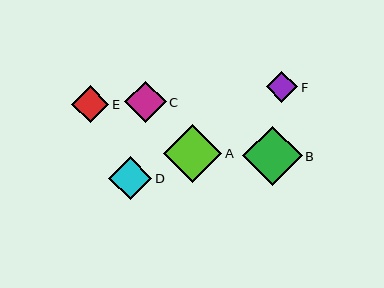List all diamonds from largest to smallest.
From largest to smallest: B, A, D, C, E, F.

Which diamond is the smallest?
Diamond F is the smallest with a size of approximately 31 pixels.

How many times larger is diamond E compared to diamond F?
Diamond E is approximately 1.2 times the size of diamond F.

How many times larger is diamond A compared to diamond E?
Diamond A is approximately 1.6 times the size of diamond E.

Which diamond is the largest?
Diamond B is the largest with a size of approximately 59 pixels.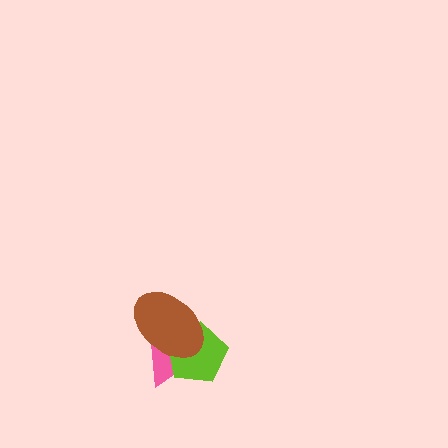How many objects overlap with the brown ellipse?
2 objects overlap with the brown ellipse.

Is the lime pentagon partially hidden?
Yes, it is partially covered by another shape.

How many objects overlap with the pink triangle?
2 objects overlap with the pink triangle.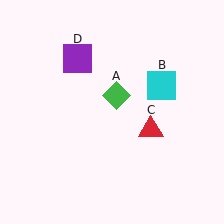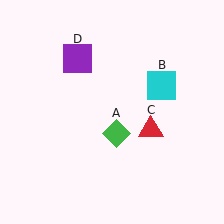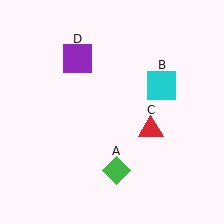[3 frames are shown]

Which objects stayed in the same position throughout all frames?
Cyan square (object B) and red triangle (object C) and purple square (object D) remained stationary.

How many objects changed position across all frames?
1 object changed position: green diamond (object A).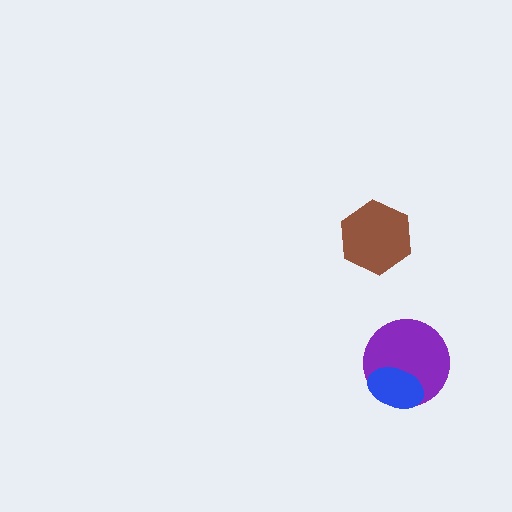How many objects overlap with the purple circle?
1 object overlaps with the purple circle.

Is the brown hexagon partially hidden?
No, no other shape covers it.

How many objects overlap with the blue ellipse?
1 object overlaps with the blue ellipse.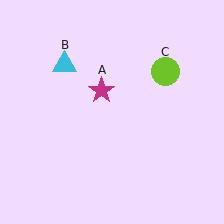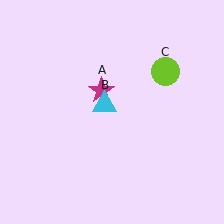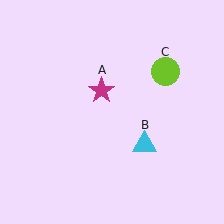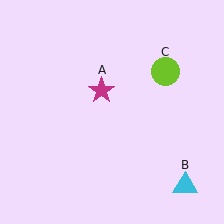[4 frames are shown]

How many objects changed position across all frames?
1 object changed position: cyan triangle (object B).